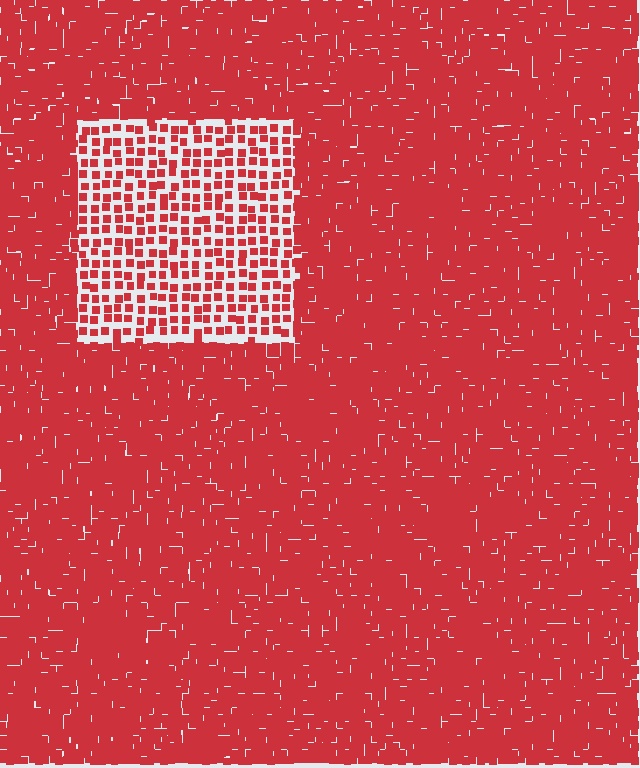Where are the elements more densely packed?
The elements are more densely packed outside the rectangle boundary.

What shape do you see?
I see a rectangle.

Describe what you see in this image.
The image contains small red elements arranged at two different densities. A rectangle-shaped region is visible where the elements are less densely packed than the surrounding area.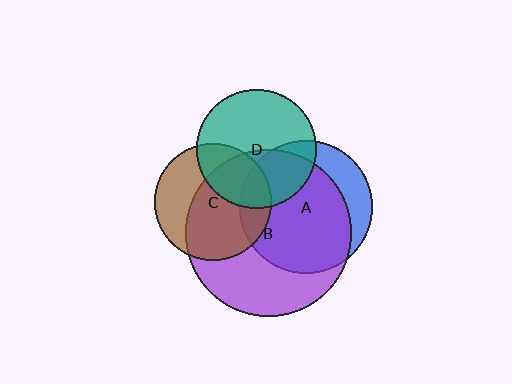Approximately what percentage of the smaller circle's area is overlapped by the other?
Approximately 65%.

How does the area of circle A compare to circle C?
Approximately 1.3 times.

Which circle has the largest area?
Circle B (purple).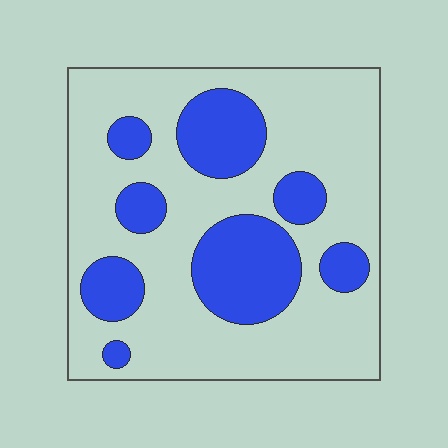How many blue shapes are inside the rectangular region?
8.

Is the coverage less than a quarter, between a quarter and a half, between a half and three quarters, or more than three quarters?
Between a quarter and a half.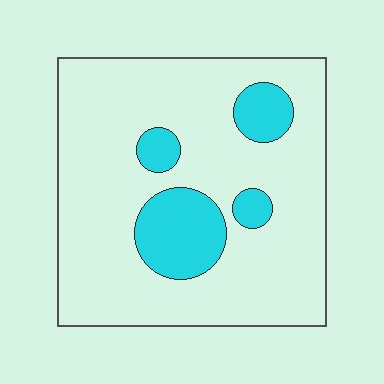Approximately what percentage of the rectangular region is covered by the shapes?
Approximately 15%.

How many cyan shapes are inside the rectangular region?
4.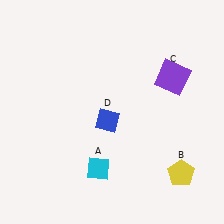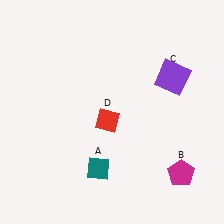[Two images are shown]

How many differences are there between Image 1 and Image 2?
There are 3 differences between the two images.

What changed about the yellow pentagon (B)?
In Image 1, B is yellow. In Image 2, it changed to magenta.